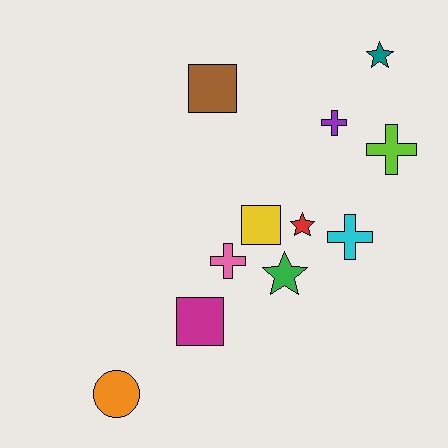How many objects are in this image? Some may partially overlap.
There are 11 objects.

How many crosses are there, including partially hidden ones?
There are 4 crosses.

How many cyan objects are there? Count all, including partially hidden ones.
There is 1 cyan object.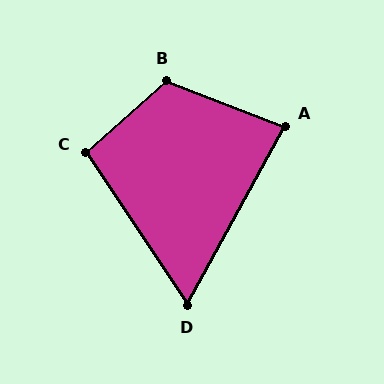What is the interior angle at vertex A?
Approximately 82 degrees (acute).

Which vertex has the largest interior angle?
B, at approximately 117 degrees.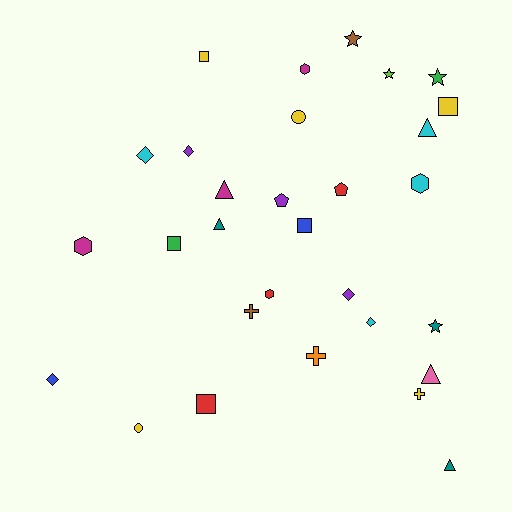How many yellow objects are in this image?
There are 5 yellow objects.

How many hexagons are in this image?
There are 4 hexagons.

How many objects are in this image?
There are 30 objects.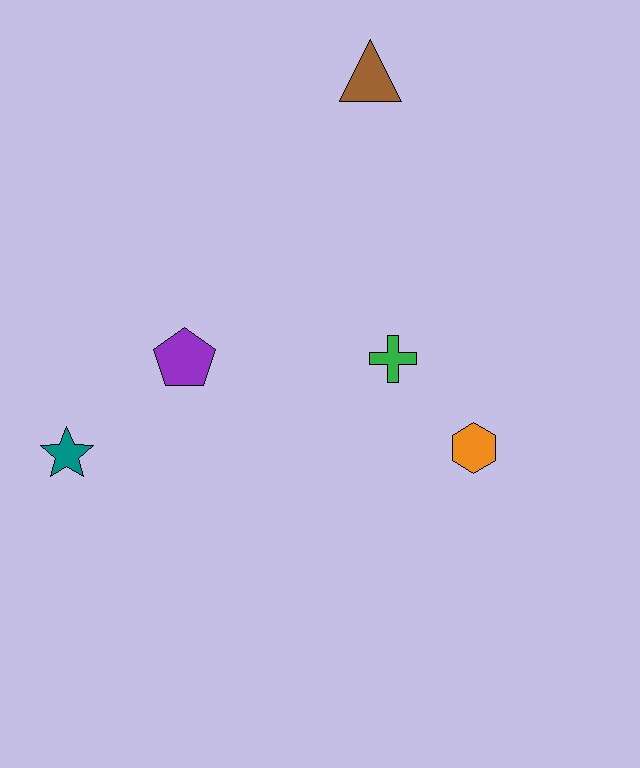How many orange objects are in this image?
There is 1 orange object.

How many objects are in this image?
There are 5 objects.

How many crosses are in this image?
There is 1 cross.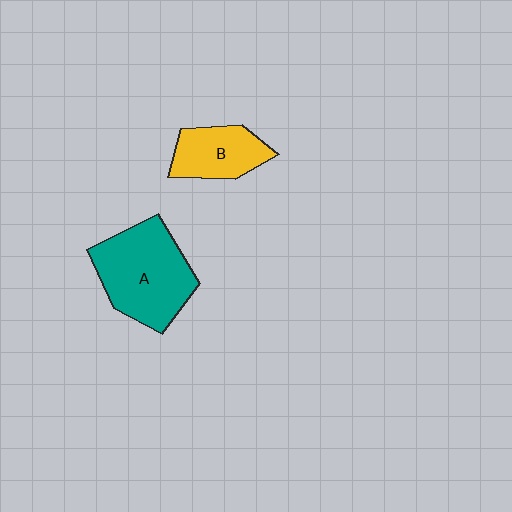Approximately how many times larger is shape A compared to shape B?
Approximately 1.8 times.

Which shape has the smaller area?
Shape B (yellow).